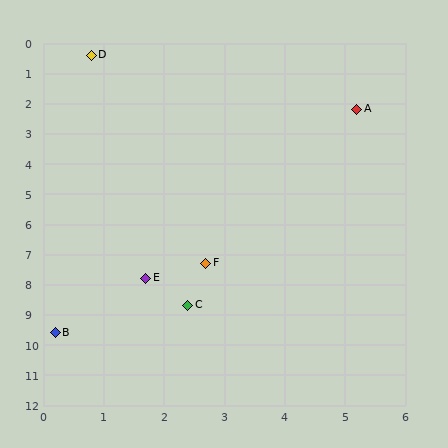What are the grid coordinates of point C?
Point C is at approximately (2.4, 8.7).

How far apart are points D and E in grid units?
Points D and E are about 7.5 grid units apart.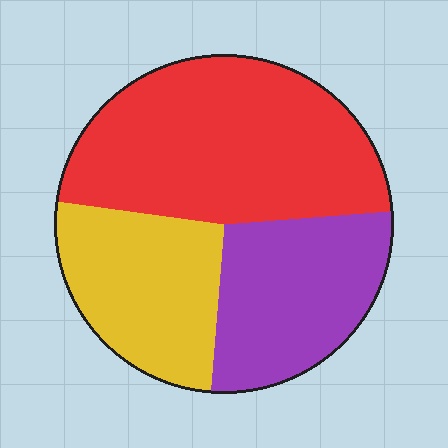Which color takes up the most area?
Red, at roughly 45%.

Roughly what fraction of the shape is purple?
Purple covers around 25% of the shape.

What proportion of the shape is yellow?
Yellow takes up about one quarter (1/4) of the shape.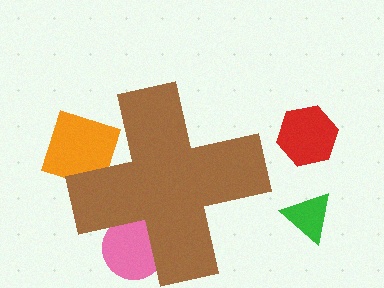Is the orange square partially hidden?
Yes, the orange square is partially hidden behind the brown cross.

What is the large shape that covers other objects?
A brown cross.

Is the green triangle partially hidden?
No, the green triangle is fully visible.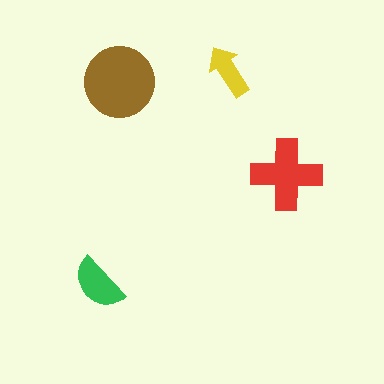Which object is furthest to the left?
The green semicircle is leftmost.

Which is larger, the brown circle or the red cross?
The brown circle.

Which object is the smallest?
The yellow arrow.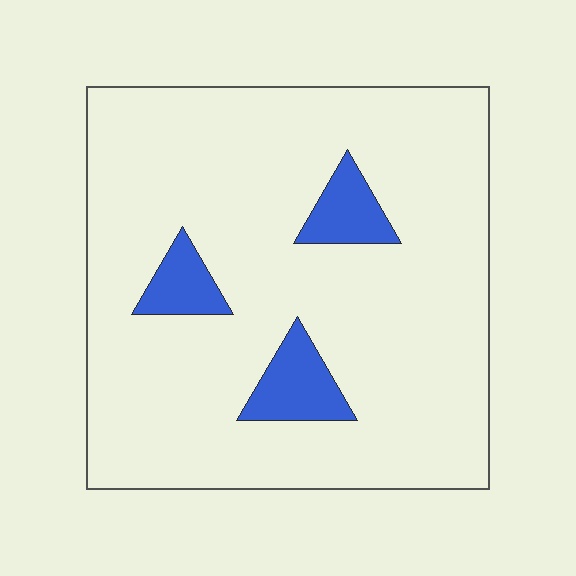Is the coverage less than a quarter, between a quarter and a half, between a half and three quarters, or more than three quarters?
Less than a quarter.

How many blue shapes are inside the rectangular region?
3.